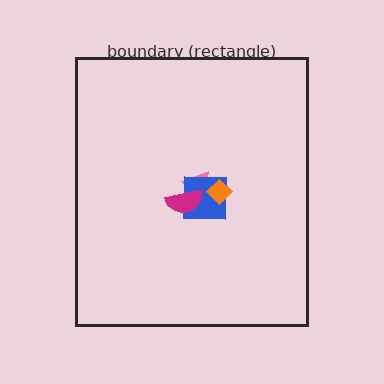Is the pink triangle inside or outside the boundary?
Inside.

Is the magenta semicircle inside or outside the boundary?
Inside.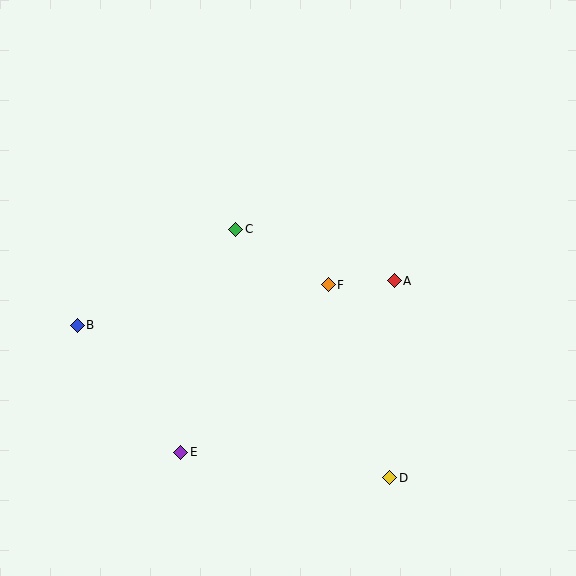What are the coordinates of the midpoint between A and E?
The midpoint between A and E is at (288, 366).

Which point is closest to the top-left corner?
Point C is closest to the top-left corner.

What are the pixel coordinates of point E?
Point E is at (181, 452).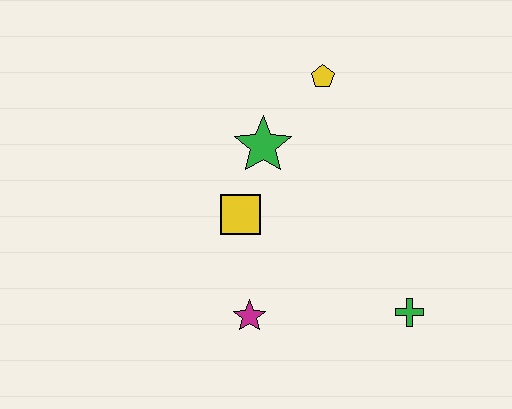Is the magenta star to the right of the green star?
No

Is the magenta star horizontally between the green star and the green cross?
No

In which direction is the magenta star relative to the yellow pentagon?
The magenta star is below the yellow pentagon.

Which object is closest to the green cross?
The magenta star is closest to the green cross.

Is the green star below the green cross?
No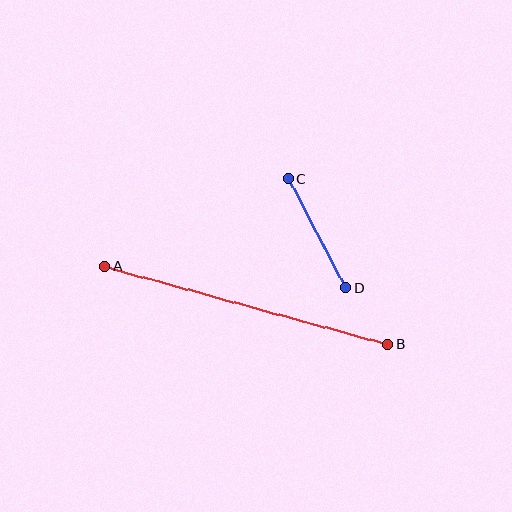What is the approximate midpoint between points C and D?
The midpoint is at approximately (317, 233) pixels.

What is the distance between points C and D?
The distance is approximately 123 pixels.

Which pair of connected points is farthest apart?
Points A and B are farthest apart.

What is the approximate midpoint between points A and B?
The midpoint is at approximately (246, 305) pixels.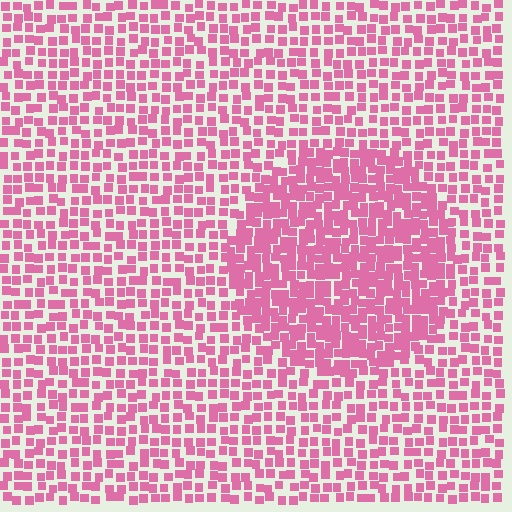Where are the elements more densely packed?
The elements are more densely packed inside the circle boundary.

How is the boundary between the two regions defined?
The boundary is defined by a change in element density (approximately 1.7x ratio). All elements are the same color, size, and shape.